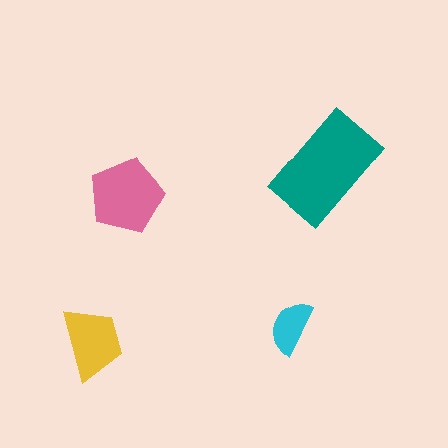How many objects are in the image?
There are 4 objects in the image.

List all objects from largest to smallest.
The teal rectangle, the pink pentagon, the yellow trapezoid, the cyan semicircle.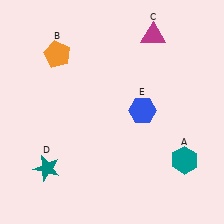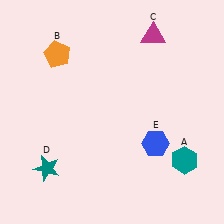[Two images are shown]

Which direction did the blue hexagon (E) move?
The blue hexagon (E) moved down.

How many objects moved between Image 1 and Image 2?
1 object moved between the two images.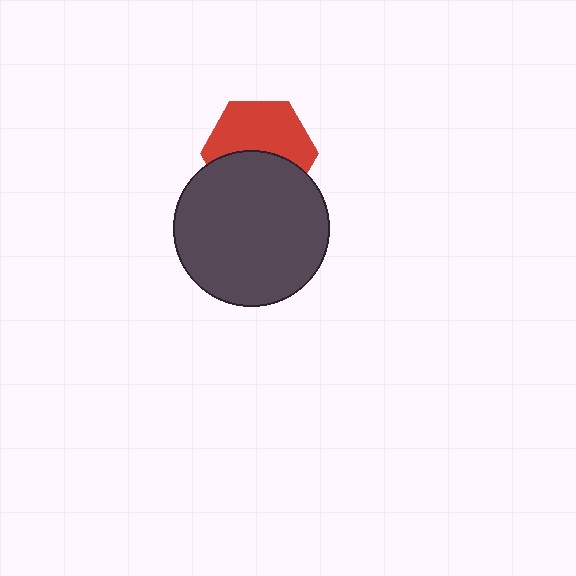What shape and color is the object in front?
The object in front is a dark gray circle.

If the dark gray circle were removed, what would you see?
You would see the complete red hexagon.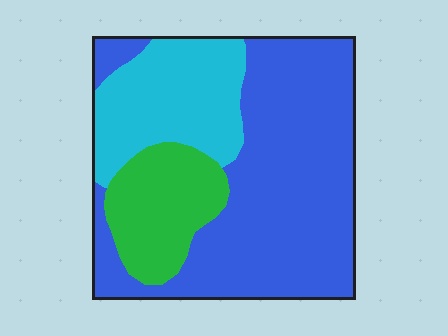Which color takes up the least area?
Green, at roughly 20%.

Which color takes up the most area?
Blue, at roughly 60%.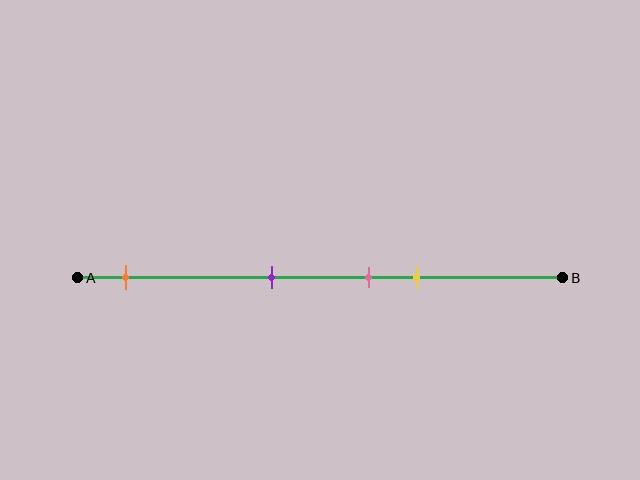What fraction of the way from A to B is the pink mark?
The pink mark is approximately 60% (0.6) of the way from A to B.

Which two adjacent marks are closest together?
The pink and yellow marks are the closest adjacent pair.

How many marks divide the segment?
There are 4 marks dividing the segment.